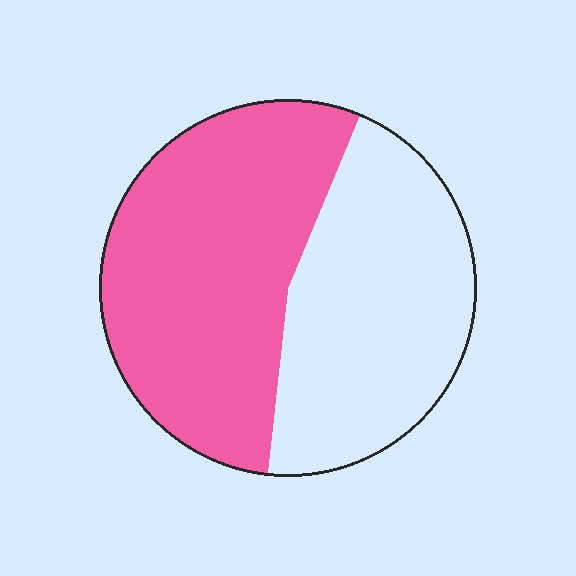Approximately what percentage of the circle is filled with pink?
Approximately 55%.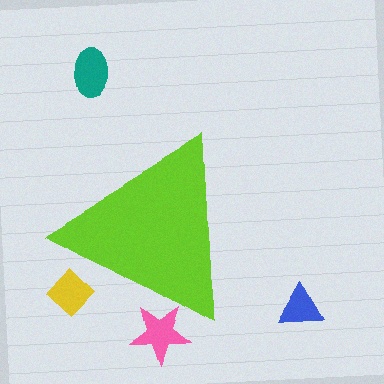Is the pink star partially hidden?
Yes, the pink star is partially hidden behind the lime triangle.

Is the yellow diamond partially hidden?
Yes, the yellow diamond is partially hidden behind the lime triangle.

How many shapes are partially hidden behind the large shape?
2 shapes are partially hidden.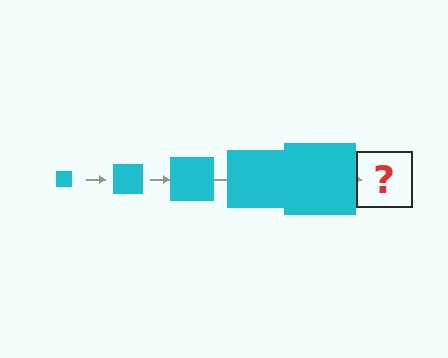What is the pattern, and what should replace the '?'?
The pattern is that the square gets progressively larger each step. The '?' should be a cyan square, larger than the previous one.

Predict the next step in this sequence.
The next step is a cyan square, larger than the previous one.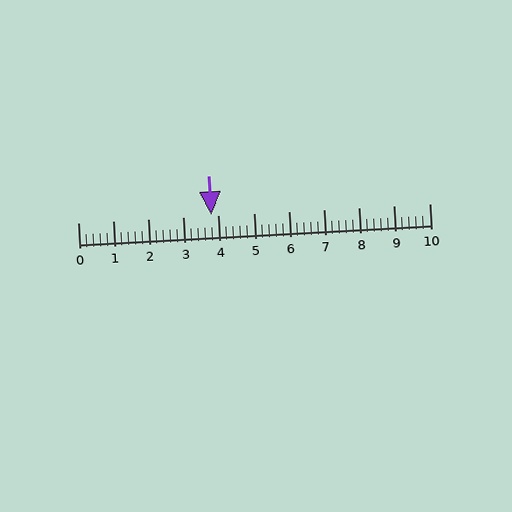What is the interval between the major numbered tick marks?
The major tick marks are spaced 1 units apart.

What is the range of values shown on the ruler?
The ruler shows values from 0 to 10.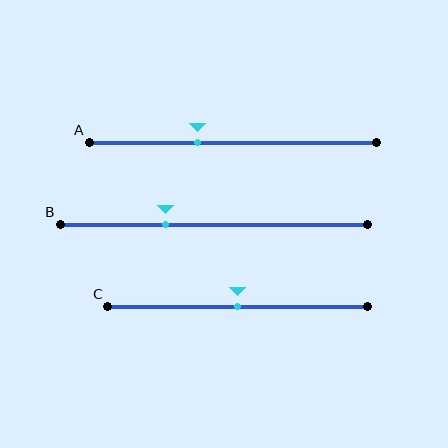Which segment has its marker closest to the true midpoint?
Segment C has its marker closest to the true midpoint.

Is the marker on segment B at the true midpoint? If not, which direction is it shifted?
No, the marker on segment B is shifted to the left by about 16% of the segment length.